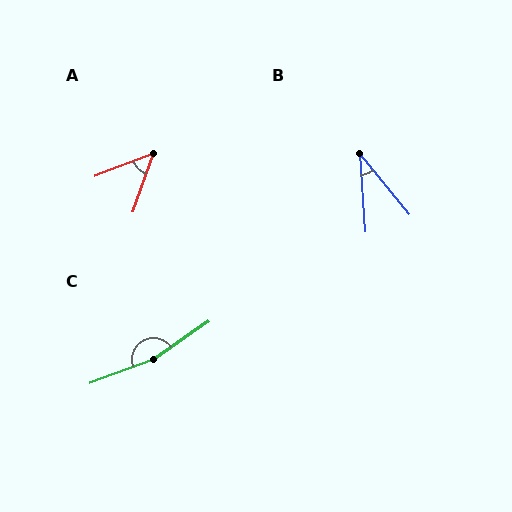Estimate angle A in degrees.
Approximately 50 degrees.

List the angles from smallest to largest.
B (35°), A (50°), C (165°).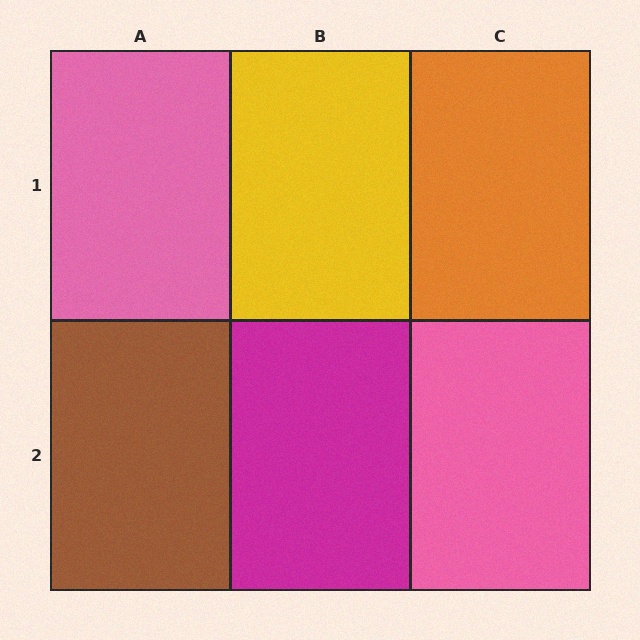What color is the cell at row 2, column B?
Magenta.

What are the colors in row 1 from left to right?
Pink, yellow, orange.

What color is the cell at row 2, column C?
Pink.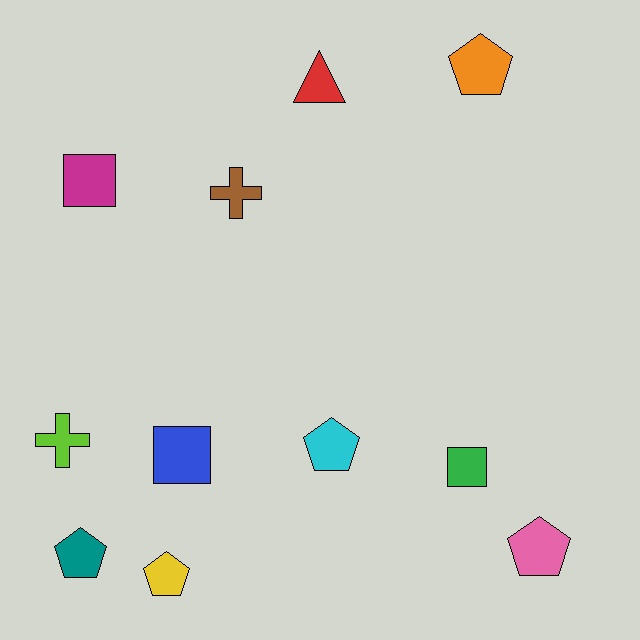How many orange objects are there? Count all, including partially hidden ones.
There is 1 orange object.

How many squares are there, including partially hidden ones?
There are 3 squares.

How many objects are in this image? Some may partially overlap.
There are 11 objects.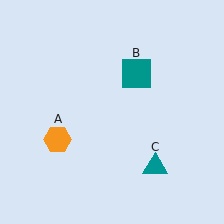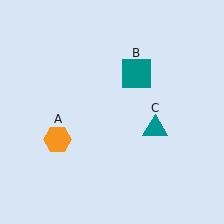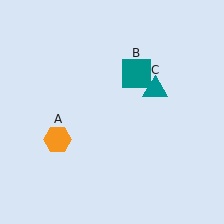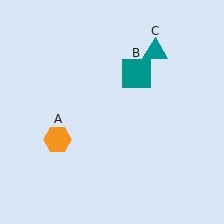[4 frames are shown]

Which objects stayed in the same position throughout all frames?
Orange hexagon (object A) and teal square (object B) remained stationary.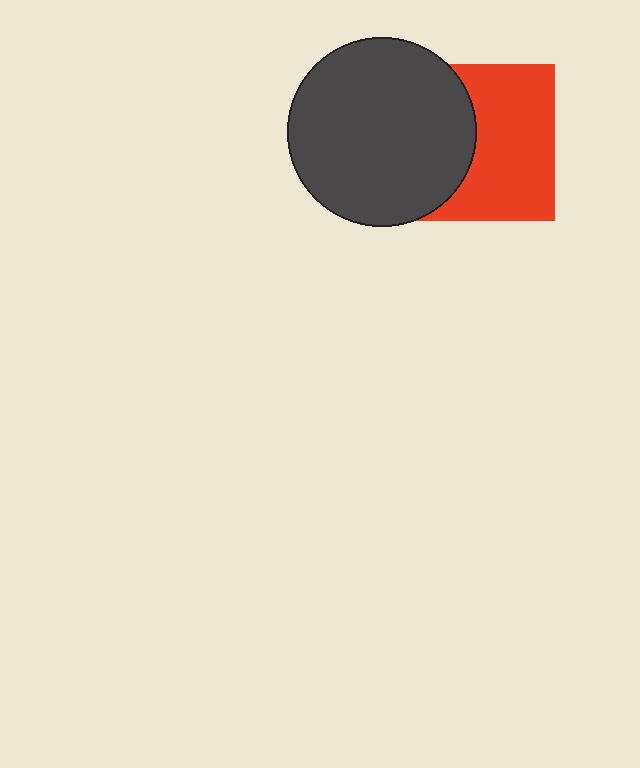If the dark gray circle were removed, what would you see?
You would see the complete red square.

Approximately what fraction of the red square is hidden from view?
Roughly 41% of the red square is hidden behind the dark gray circle.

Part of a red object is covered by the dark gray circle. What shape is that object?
It is a square.